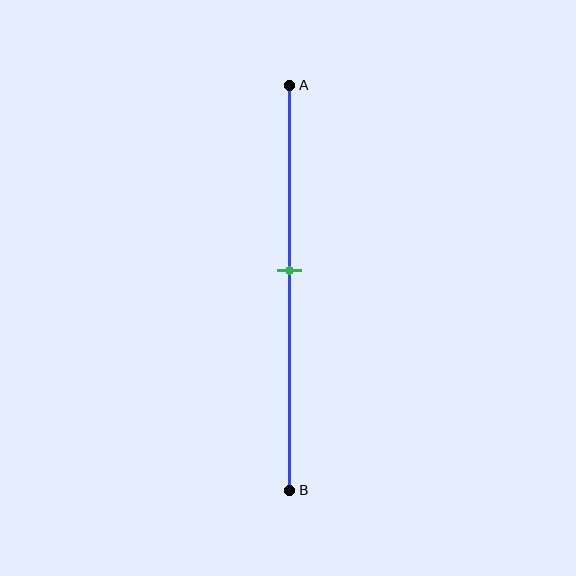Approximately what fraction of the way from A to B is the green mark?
The green mark is approximately 45% of the way from A to B.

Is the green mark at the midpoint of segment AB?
No, the mark is at about 45% from A, not at the 50% midpoint.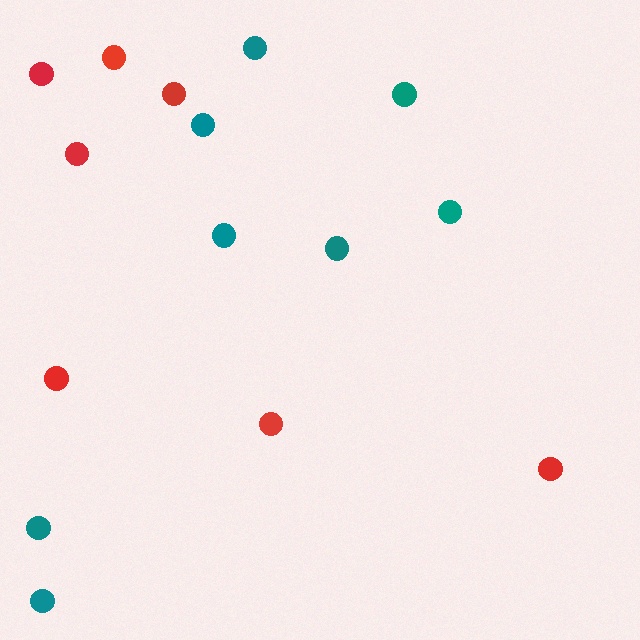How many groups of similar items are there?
There are 2 groups: one group of red circles (7) and one group of teal circles (8).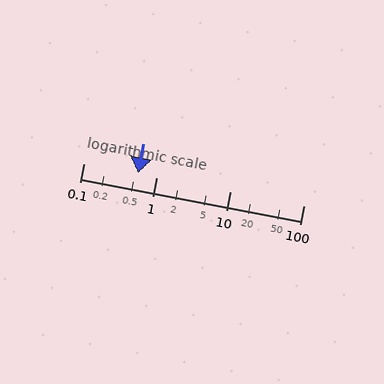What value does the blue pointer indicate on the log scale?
The pointer indicates approximately 0.55.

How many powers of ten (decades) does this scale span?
The scale spans 3 decades, from 0.1 to 100.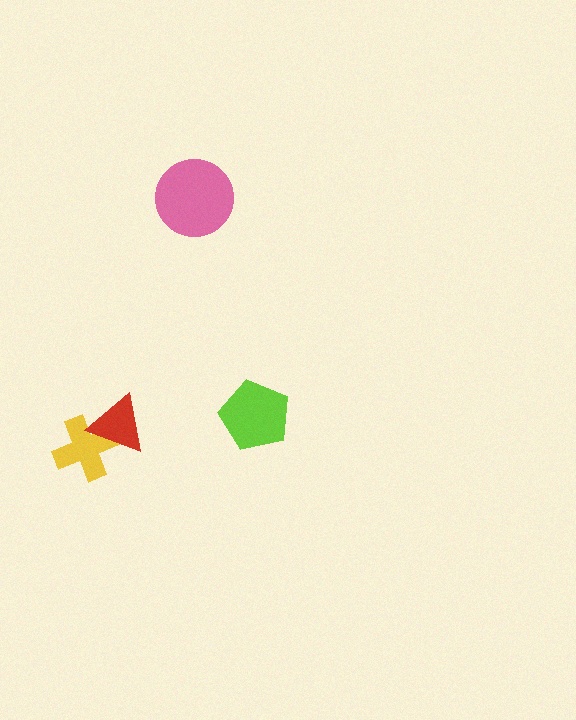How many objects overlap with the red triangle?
1 object overlaps with the red triangle.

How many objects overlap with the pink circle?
0 objects overlap with the pink circle.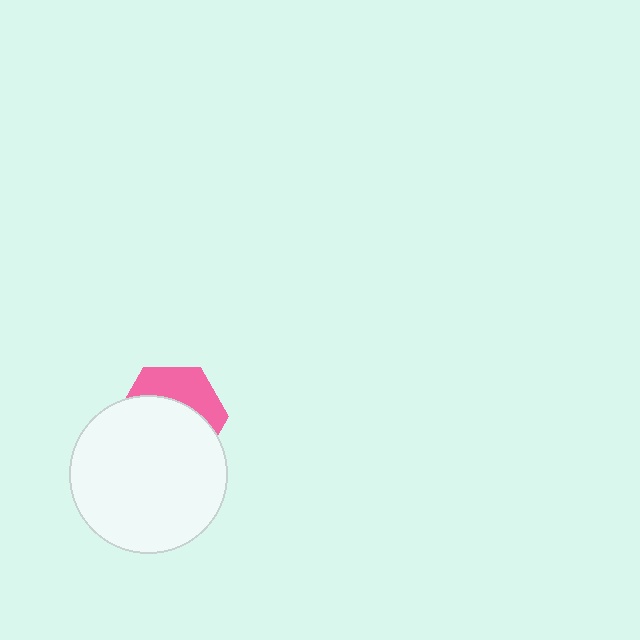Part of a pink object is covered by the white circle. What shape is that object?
It is a hexagon.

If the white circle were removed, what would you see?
You would see the complete pink hexagon.